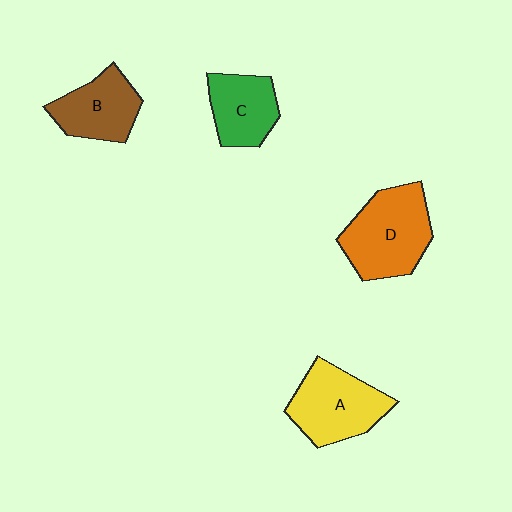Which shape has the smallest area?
Shape C (green).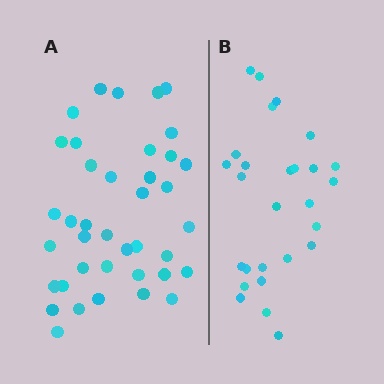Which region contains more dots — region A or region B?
Region A (the left region) has more dots.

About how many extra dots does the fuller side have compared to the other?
Region A has roughly 12 or so more dots than region B.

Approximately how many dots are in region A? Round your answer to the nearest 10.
About 40 dots. (The exact count is 39, which rounds to 40.)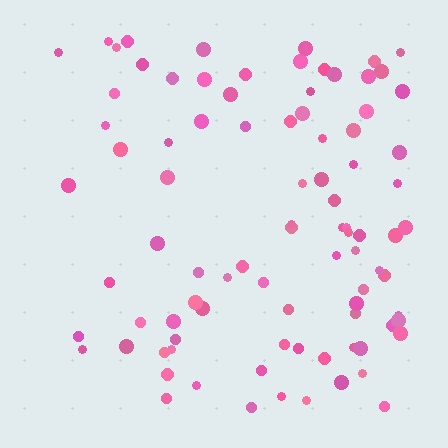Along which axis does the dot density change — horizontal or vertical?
Horizontal.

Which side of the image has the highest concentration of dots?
The right.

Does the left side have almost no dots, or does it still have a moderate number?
Still a moderate number, just noticeably fewer than the right.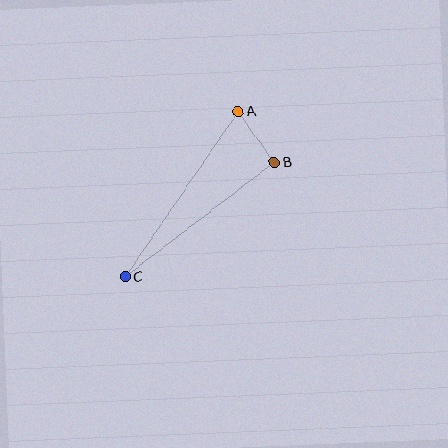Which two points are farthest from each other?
Points A and C are farthest from each other.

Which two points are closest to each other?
Points A and B are closest to each other.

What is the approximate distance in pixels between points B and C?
The distance between B and C is approximately 187 pixels.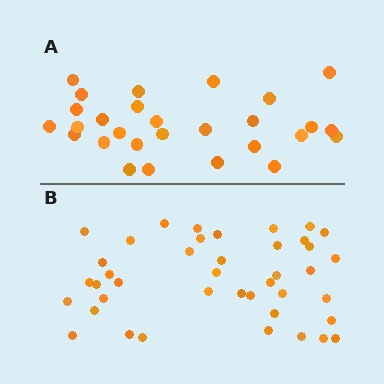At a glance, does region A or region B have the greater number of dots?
Region B (the bottom region) has more dots.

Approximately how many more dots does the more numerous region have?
Region B has approximately 15 more dots than region A.